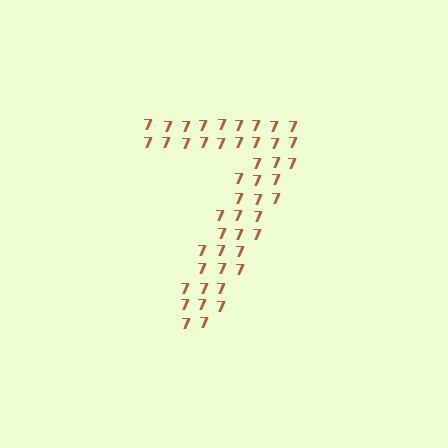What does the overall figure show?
The overall figure shows the digit 7.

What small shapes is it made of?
It is made of small digit 7's.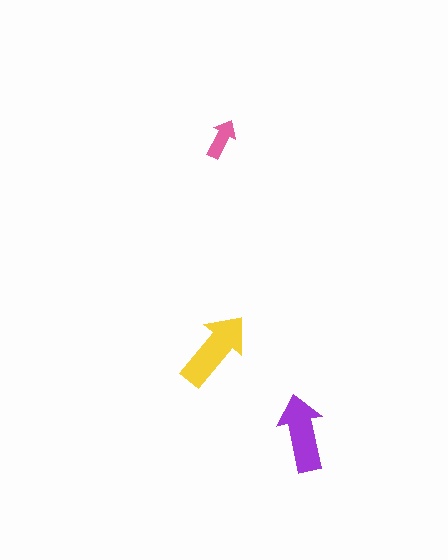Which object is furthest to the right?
The purple arrow is rightmost.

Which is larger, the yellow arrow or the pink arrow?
The yellow one.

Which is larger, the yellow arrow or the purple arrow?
The yellow one.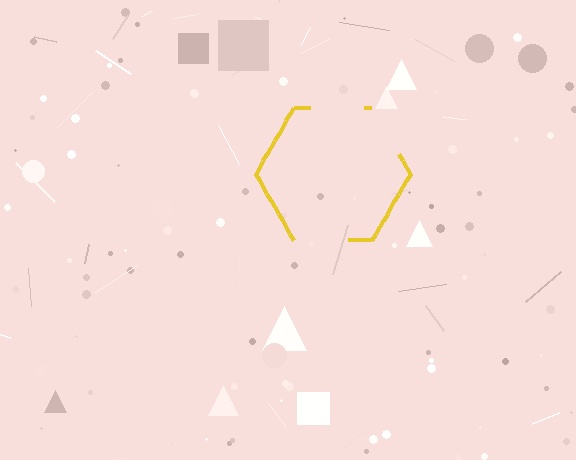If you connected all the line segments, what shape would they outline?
They would outline a hexagon.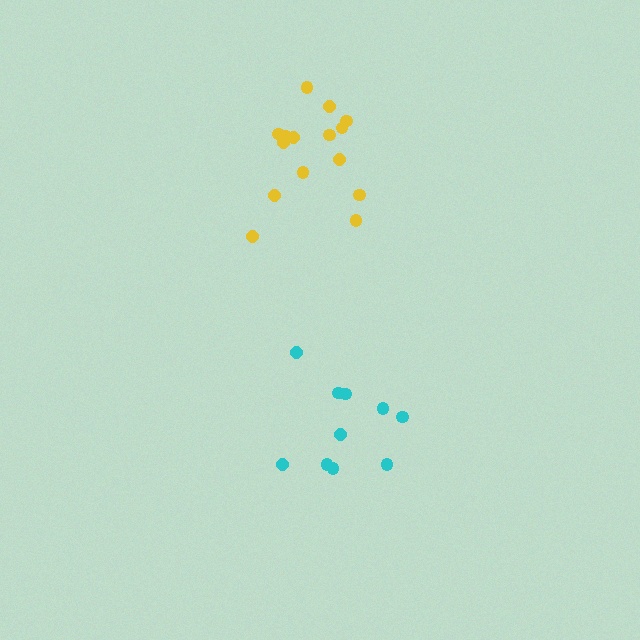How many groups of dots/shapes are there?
There are 2 groups.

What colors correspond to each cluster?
The clusters are colored: yellow, cyan.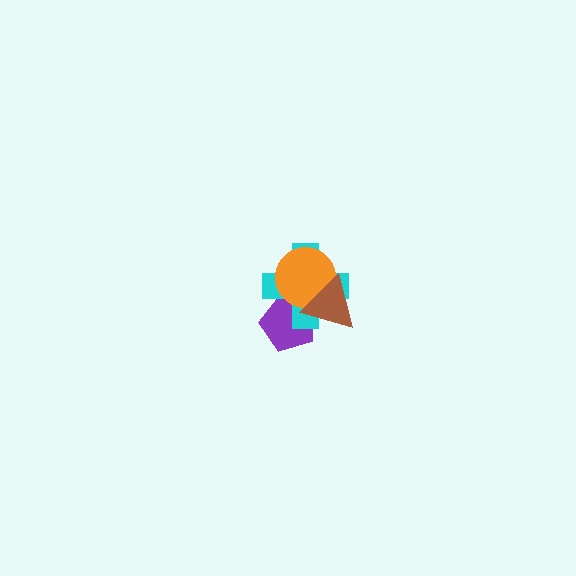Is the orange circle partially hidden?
Yes, it is partially covered by another shape.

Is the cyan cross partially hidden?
Yes, it is partially covered by another shape.